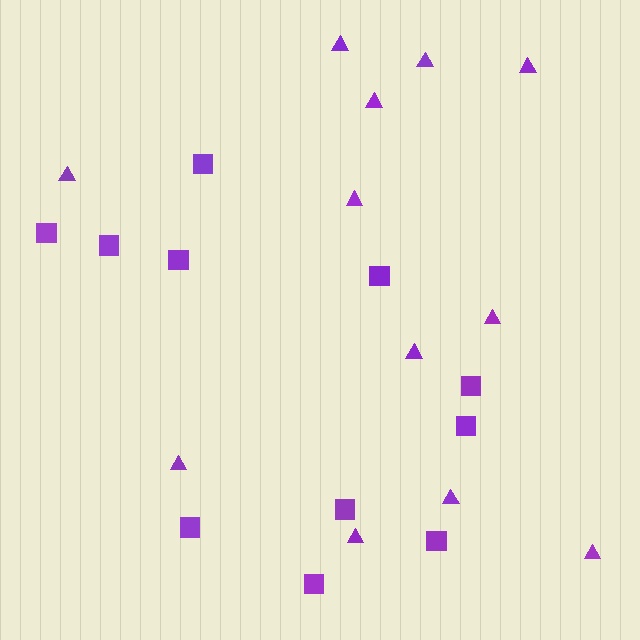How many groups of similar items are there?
There are 2 groups: one group of triangles (12) and one group of squares (11).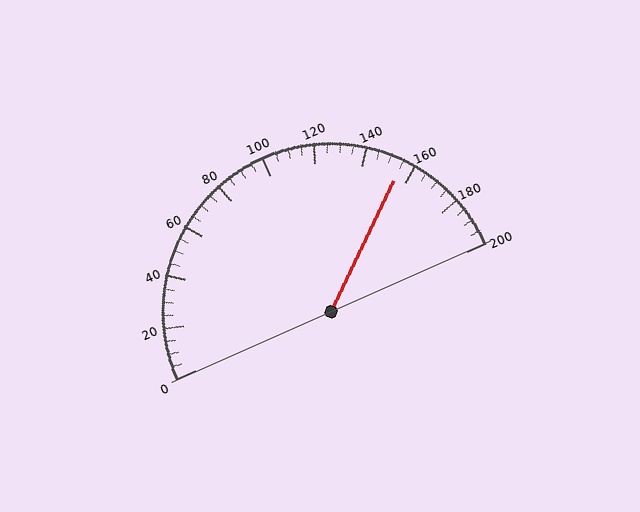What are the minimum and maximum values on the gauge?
The gauge ranges from 0 to 200.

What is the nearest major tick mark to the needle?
The nearest major tick mark is 160.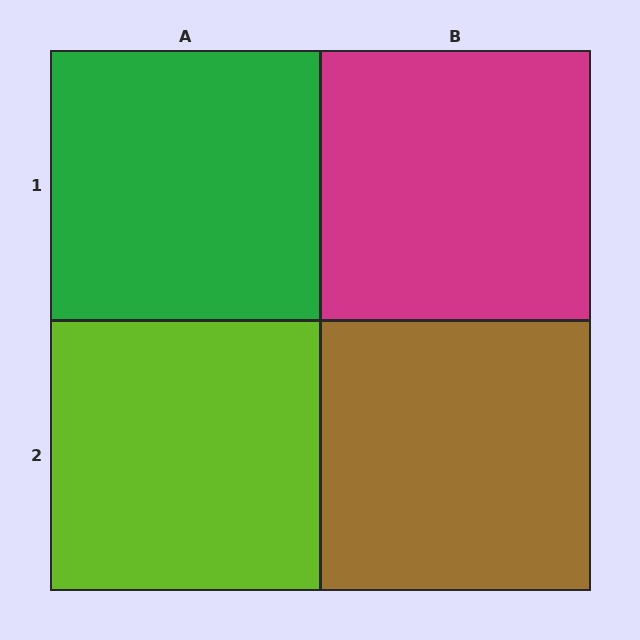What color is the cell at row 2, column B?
Brown.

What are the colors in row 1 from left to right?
Green, magenta.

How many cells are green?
1 cell is green.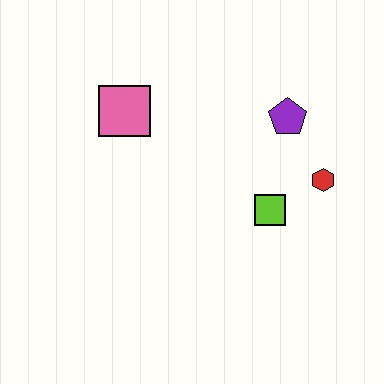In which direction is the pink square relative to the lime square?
The pink square is to the left of the lime square.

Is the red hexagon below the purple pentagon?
Yes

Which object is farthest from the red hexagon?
The pink square is farthest from the red hexagon.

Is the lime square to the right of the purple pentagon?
No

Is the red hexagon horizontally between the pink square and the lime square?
No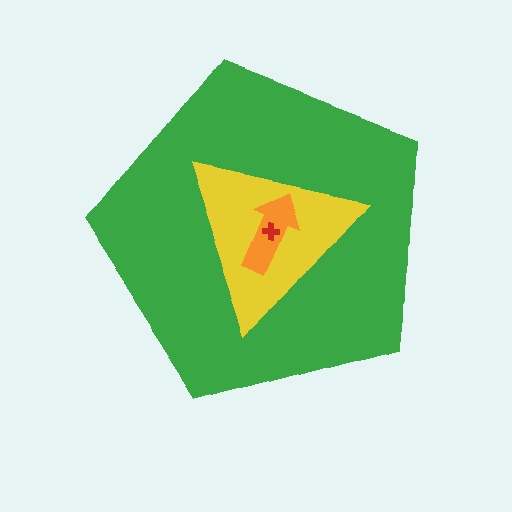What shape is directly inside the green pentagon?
The yellow triangle.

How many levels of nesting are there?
4.